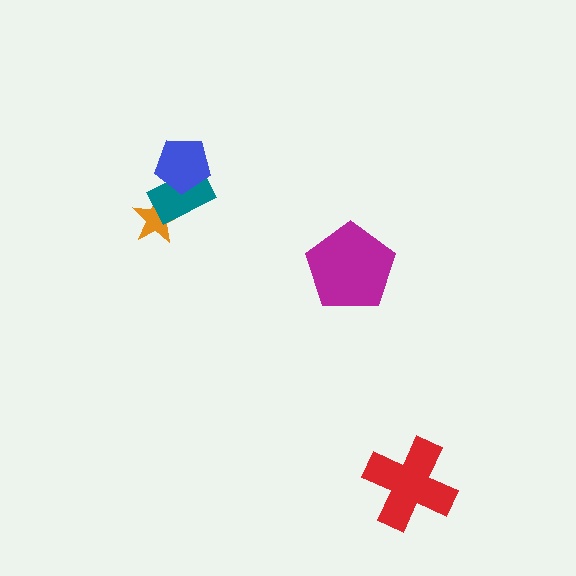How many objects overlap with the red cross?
0 objects overlap with the red cross.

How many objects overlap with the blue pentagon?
1 object overlaps with the blue pentagon.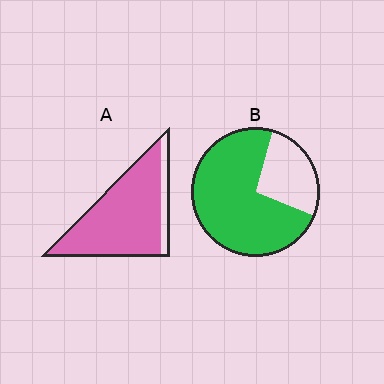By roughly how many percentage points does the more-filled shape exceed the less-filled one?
By roughly 15 percentage points (A over B).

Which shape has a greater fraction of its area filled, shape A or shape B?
Shape A.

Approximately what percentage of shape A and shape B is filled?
A is approximately 85% and B is approximately 75%.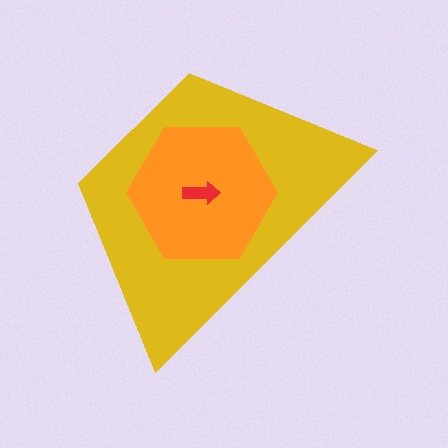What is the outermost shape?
The yellow trapezoid.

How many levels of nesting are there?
3.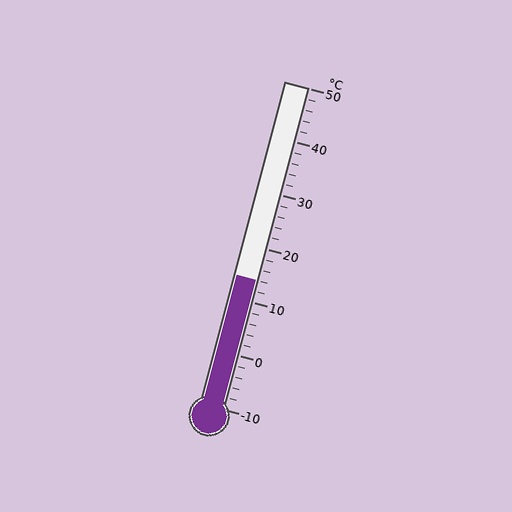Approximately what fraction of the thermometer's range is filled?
The thermometer is filled to approximately 40% of its range.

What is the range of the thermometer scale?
The thermometer scale ranges from -10°C to 50°C.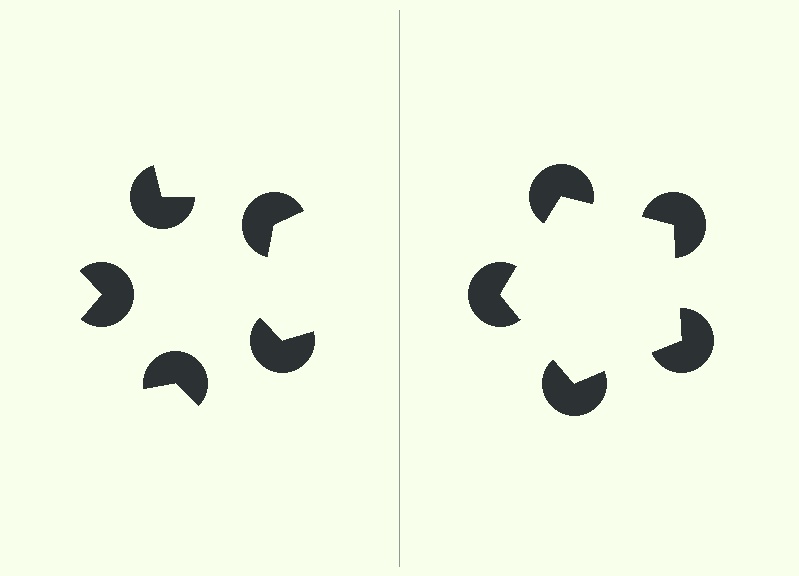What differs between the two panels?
The pac-man discs are positioned identically on both sides; only the wedge orientations differ. On the right they align to a pentagon; on the left they are misaligned.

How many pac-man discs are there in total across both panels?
10 — 5 on each side.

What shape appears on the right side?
An illusory pentagon.